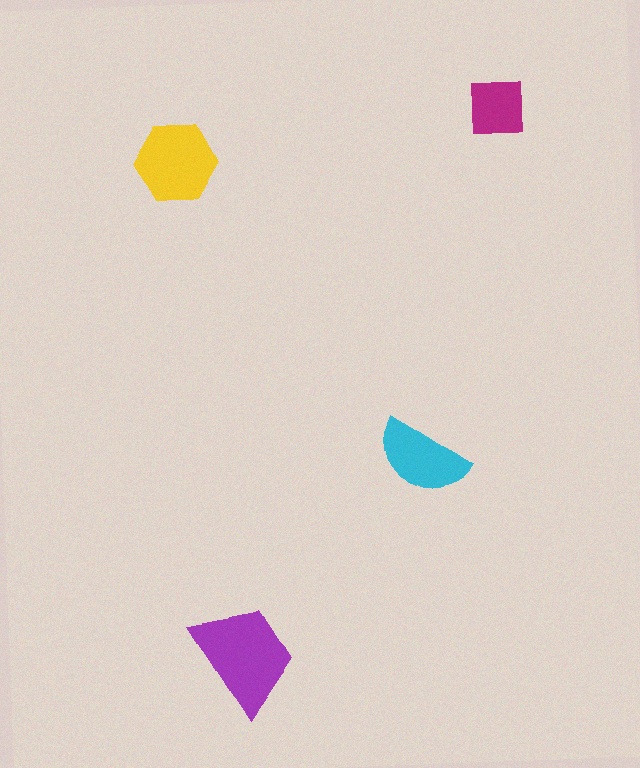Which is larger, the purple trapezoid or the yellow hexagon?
The purple trapezoid.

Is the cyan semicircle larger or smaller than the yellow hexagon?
Smaller.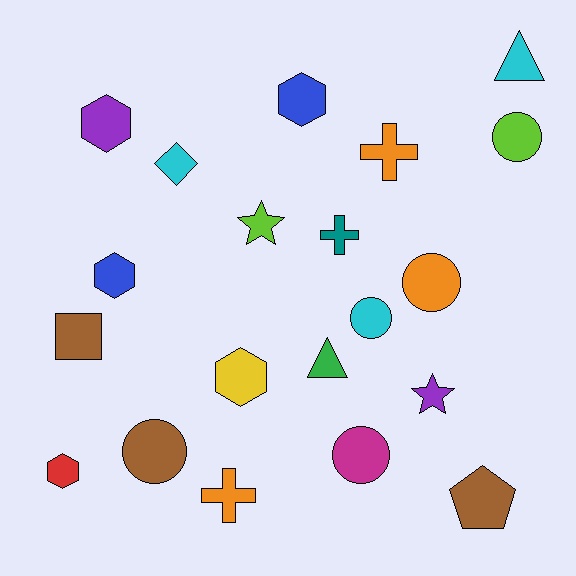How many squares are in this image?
There is 1 square.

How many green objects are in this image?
There is 1 green object.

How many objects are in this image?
There are 20 objects.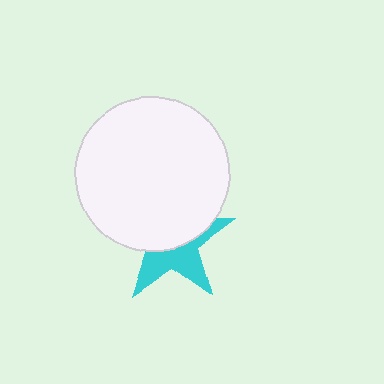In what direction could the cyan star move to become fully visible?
The cyan star could move down. That would shift it out from behind the white circle entirely.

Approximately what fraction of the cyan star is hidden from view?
Roughly 56% of the cyan star is hidden behind the white circle.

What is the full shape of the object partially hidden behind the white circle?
The partially hidden object is a cyan star.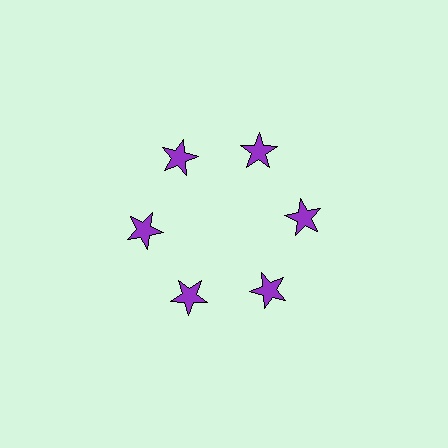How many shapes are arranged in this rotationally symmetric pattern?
There are 6 shapes, arranged in 6 groups of 1.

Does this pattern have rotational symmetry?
Yes, this pattern has 6-fold rotational symmetry. It looks the same after rotating 60 degrees around the center.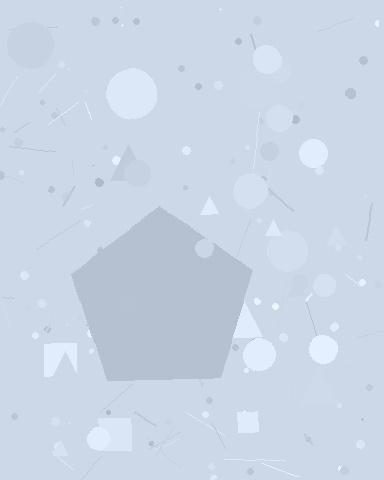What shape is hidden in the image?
A pentagon is hidden in the image.